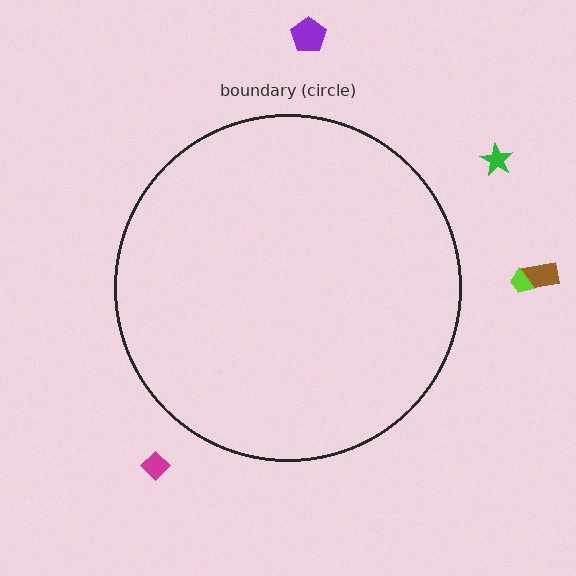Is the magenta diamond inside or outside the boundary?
Outside.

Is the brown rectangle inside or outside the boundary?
Outside.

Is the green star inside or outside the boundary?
Outside.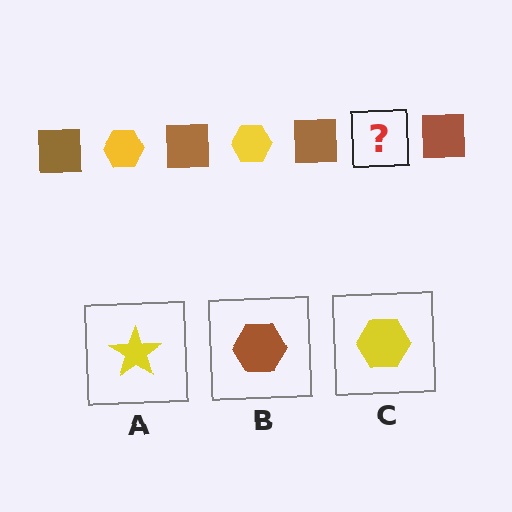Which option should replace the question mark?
Option C.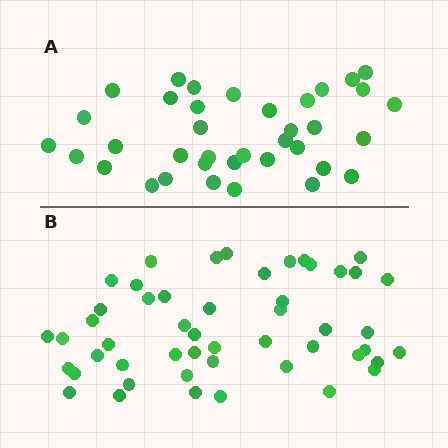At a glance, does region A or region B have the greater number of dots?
Region B (the bottom region) has more dots.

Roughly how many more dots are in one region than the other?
Region B has approximately 15 more dots than region A.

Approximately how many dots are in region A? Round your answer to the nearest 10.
About 40 dots. (The exact count is 37, which rounds to 40.)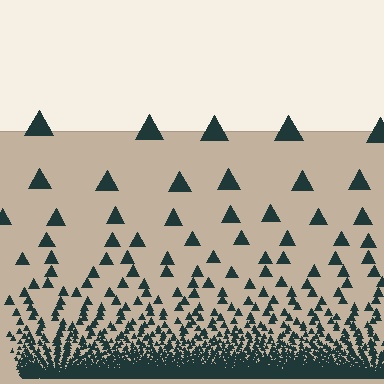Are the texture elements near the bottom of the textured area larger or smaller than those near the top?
Smaller. The gradient is inverted — elements near the bottom are smaller and denser.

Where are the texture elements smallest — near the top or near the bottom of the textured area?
Near the bottom.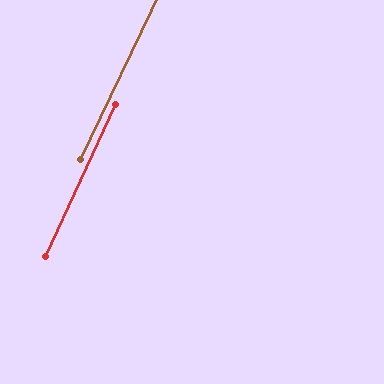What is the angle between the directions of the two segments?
Approximately 1 degree.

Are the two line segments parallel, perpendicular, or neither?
Parallel — their directions differ by only 0.7°.